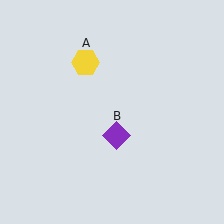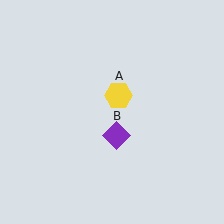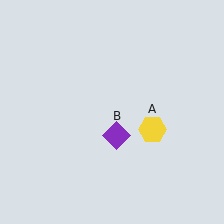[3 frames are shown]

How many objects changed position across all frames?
1 object changed position: yellow hexagon (object A).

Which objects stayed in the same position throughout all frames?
Purple diamond (object B) remained stationary.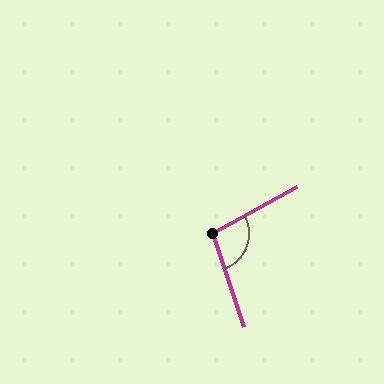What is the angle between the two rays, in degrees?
Approximately 100 degrees.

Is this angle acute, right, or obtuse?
It is obtuse.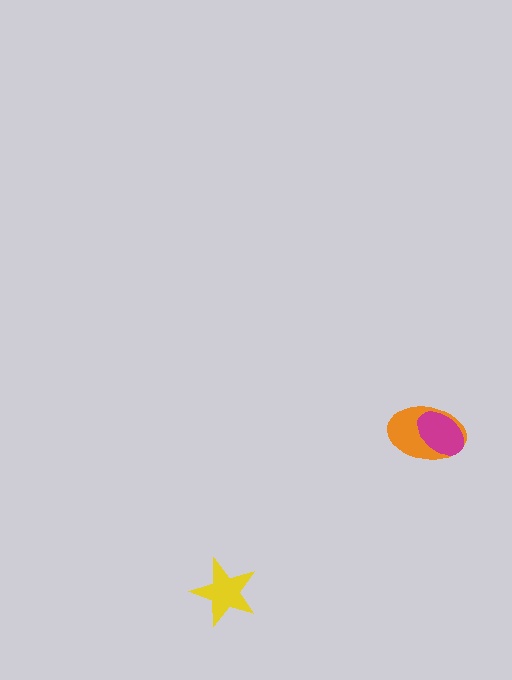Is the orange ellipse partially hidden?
Yes, it is partially covered by another shape.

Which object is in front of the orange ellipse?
The magenta ellipse is in front of the orange ellipse.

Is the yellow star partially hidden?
No, no other shape covers it.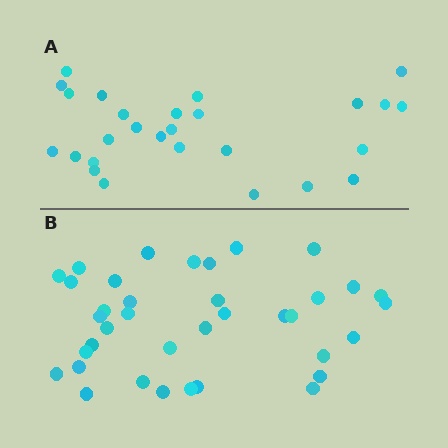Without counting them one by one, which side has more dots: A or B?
Region B (the bottom region) has more dots.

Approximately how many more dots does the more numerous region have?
Region B has roughly 10 or so more dots than region A.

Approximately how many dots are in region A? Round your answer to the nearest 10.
About 30 dots. (The exact count is 27, which rounds to 30.)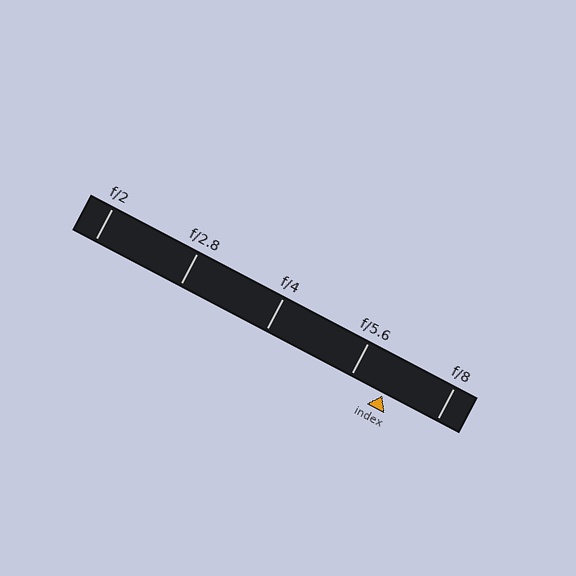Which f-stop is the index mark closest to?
The index mark is closest to f/5.6.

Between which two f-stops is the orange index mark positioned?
The index mark is between f/5.6 and f/8.